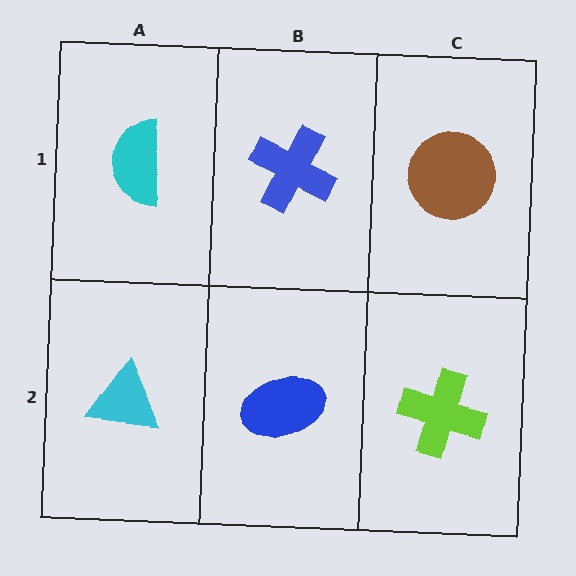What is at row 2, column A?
A cyan triangle.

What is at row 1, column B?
A blue cross.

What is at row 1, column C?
A brown circle.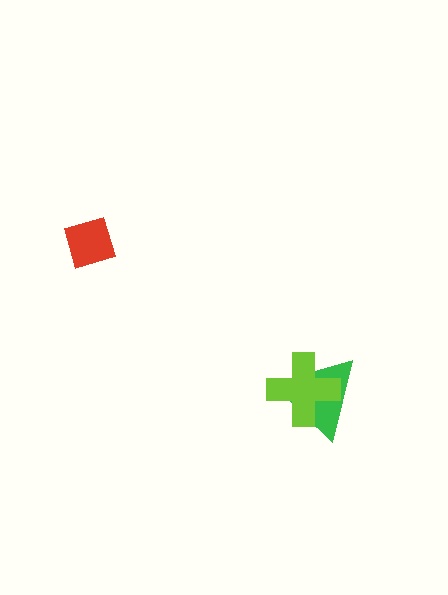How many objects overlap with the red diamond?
0 objects overlap with the red diamond.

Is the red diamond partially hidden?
No, no other shape covers it.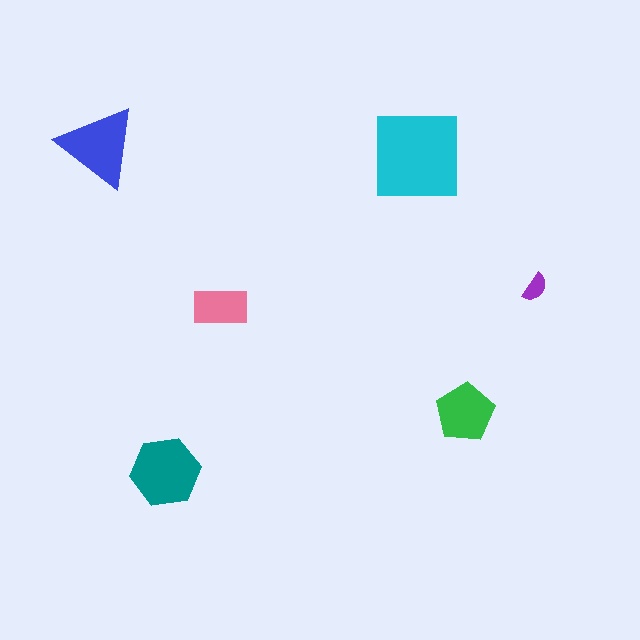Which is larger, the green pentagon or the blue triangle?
The blue triangle.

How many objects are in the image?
There are 6 objects in the image.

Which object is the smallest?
The purple semicircle.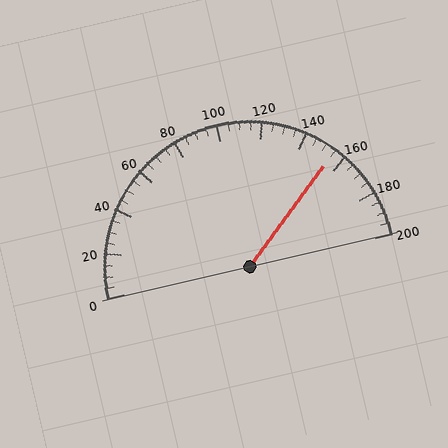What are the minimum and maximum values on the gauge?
The gauge ranges from 0 to 200.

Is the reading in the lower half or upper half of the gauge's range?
The reading is in the upper half of the range (0 to 200).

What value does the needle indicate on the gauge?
The needle indicates approximately 155.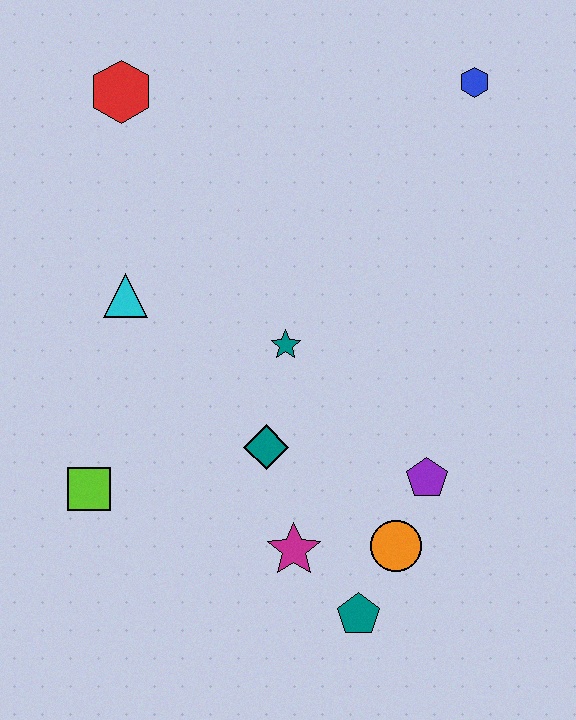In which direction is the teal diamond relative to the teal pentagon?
The teal diamond is above the teal pentagon.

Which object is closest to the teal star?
The teal diamond is closest to the teal star.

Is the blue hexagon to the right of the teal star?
Yes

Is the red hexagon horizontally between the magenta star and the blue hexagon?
No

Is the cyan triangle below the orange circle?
No